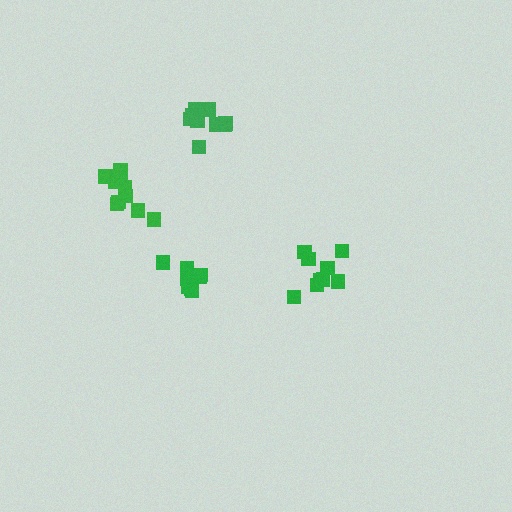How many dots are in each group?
Group 1: 9 dots, Group 2: 10 dots, Group 3: 9 dots, Group 4: 10 dots (38 total).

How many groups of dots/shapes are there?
There are 4 groups.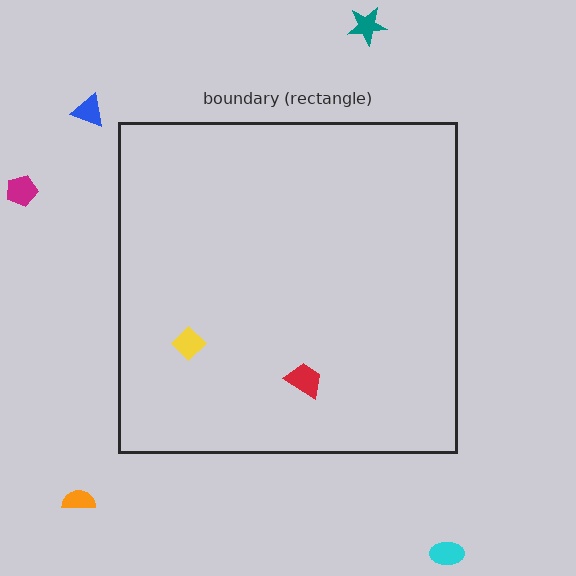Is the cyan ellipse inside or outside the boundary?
Outside.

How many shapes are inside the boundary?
2 inside, 5 outside.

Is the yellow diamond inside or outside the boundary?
Inside.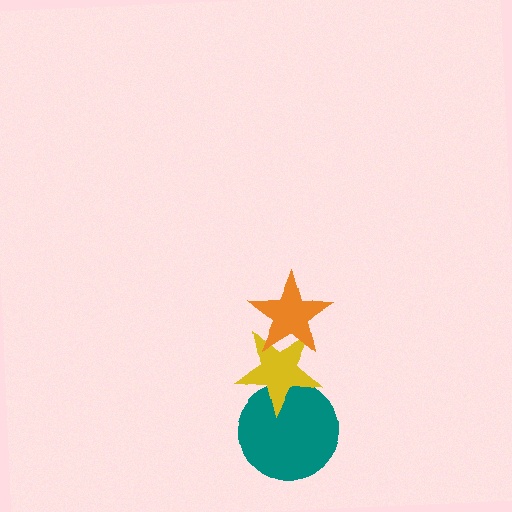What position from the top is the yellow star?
The yellow star is 2nd from the top.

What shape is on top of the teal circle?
The yellow star is on top of the teal circle.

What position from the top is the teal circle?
The teal circle is 3rd from the top.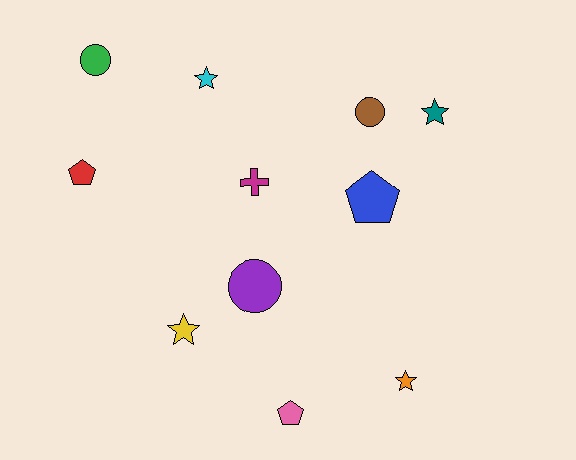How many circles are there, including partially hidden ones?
There are 3 circles.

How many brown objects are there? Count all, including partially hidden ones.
There is 1 brown object.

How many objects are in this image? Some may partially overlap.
There are 11 objects.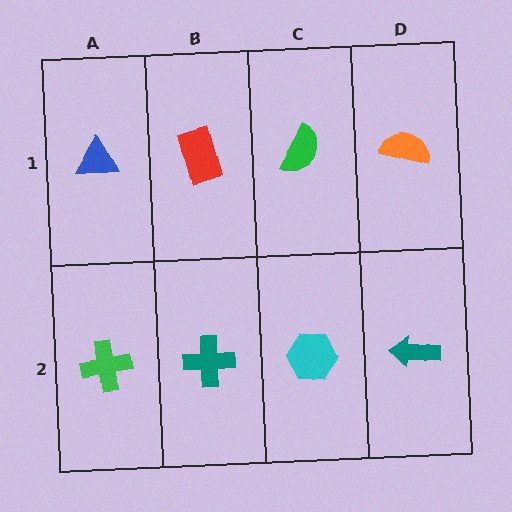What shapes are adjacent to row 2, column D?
An orange semicircle (row 1, column D), a cyan hexagon (row 2, column C).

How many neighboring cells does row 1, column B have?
3.